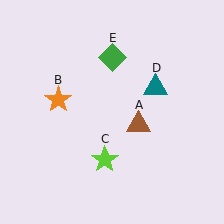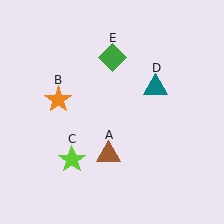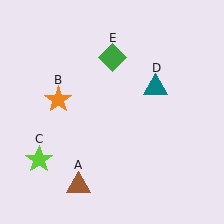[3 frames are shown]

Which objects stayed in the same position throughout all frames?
Orange star (object B) and teal triangle (object D) and green diamond (object E) remained stationary.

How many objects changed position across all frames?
2 objects changed position: brown triangle (object A), lime star (object C).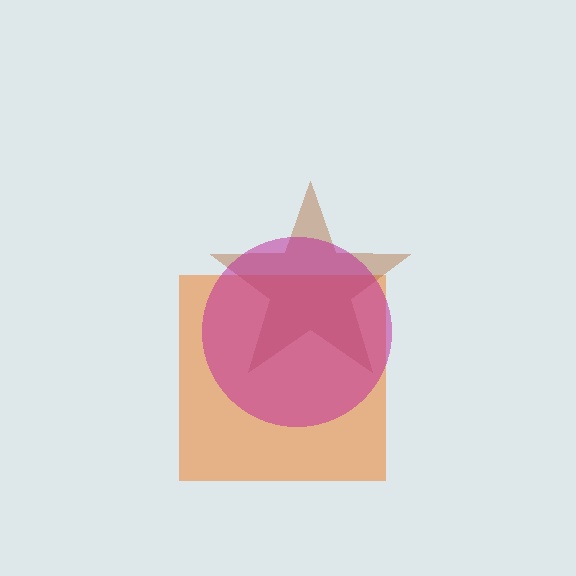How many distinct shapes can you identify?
There are 3 distinct shapes: an orange square, a brown star, a magenta circle.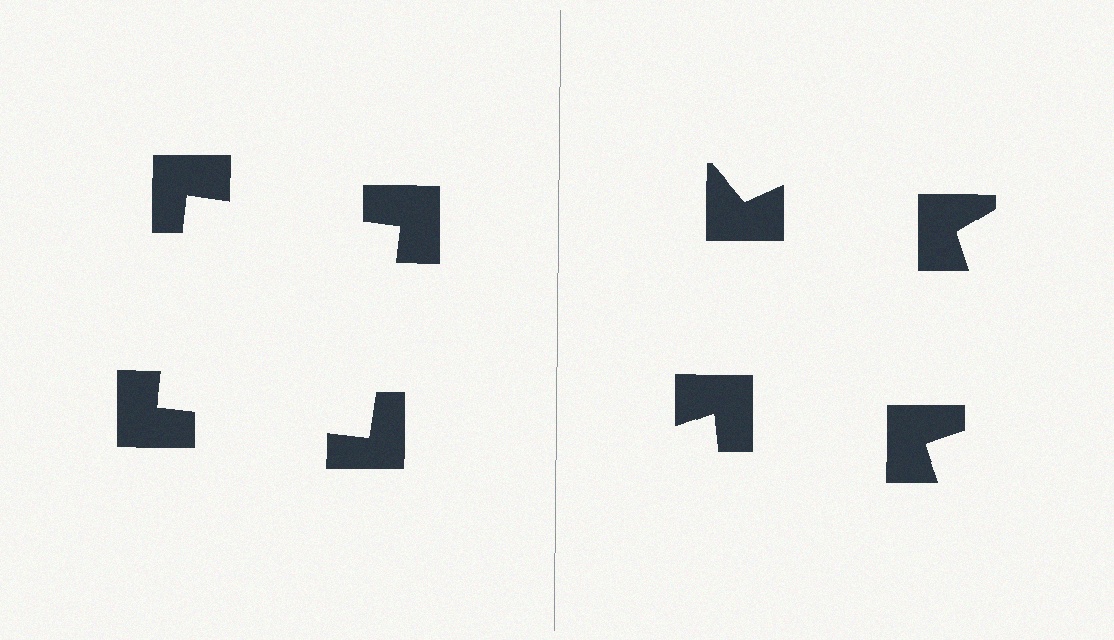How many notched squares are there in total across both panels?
8 — 4 on each side.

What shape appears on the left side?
An illusory square.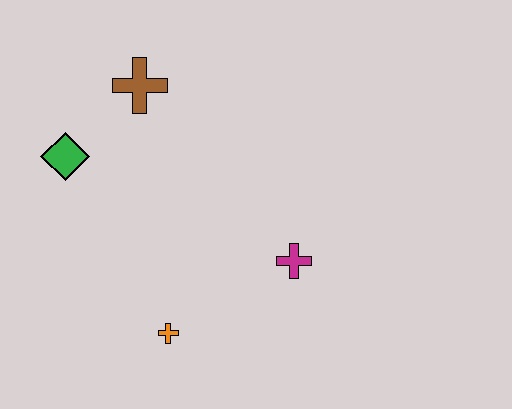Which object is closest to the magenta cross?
The orange cross is closest to the magenta cross.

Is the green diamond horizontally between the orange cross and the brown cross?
No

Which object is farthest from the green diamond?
The magenta cross is farthest from the green diamond.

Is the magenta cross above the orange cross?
Yes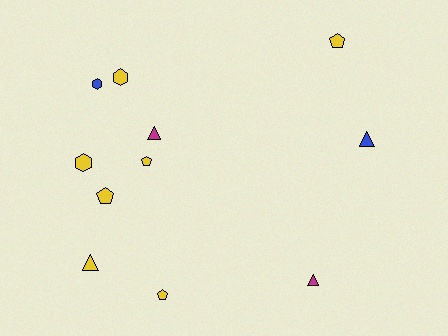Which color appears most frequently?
Yellow, with 7 objects.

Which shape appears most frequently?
Pentagon, with 4 objects.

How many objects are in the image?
There are 11 objects.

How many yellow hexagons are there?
There are 2 yellow hexagons.